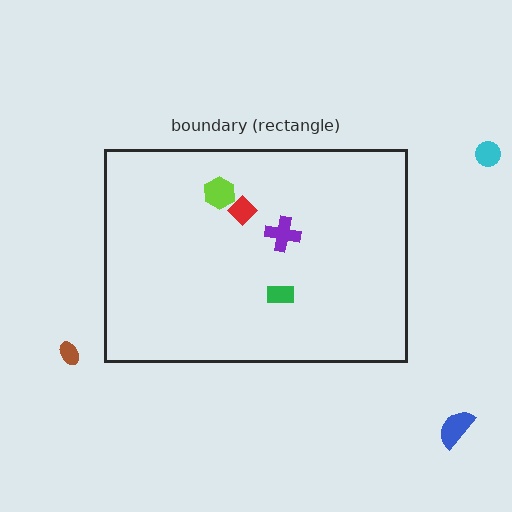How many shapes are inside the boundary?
4 inside, 3 outside.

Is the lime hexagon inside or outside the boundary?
Inside.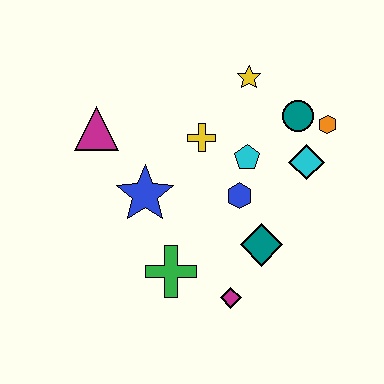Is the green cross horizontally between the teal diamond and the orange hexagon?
No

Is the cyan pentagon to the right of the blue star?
Yes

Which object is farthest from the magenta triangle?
The orange hexagon is farthest from the magenta triangle.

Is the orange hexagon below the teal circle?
Yes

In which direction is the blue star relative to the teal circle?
The blue star is to the left of the teal circle.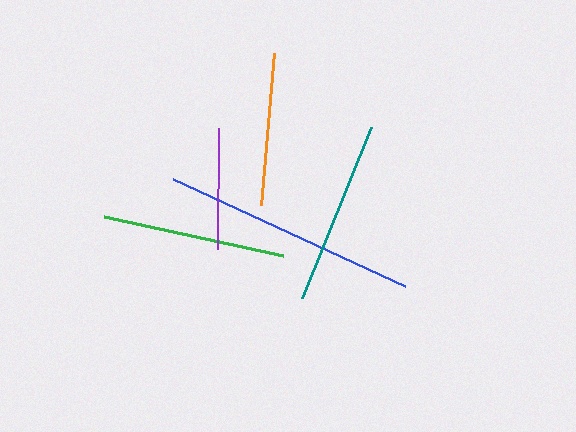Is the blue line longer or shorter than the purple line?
The blue line is longer than the purple line.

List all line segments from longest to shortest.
From longest to shortest: blue, teal, green, orange, purple.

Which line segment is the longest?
The blue line is the longest at approximately 256 pixels.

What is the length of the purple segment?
The purple segment is approximately 121 pixels long.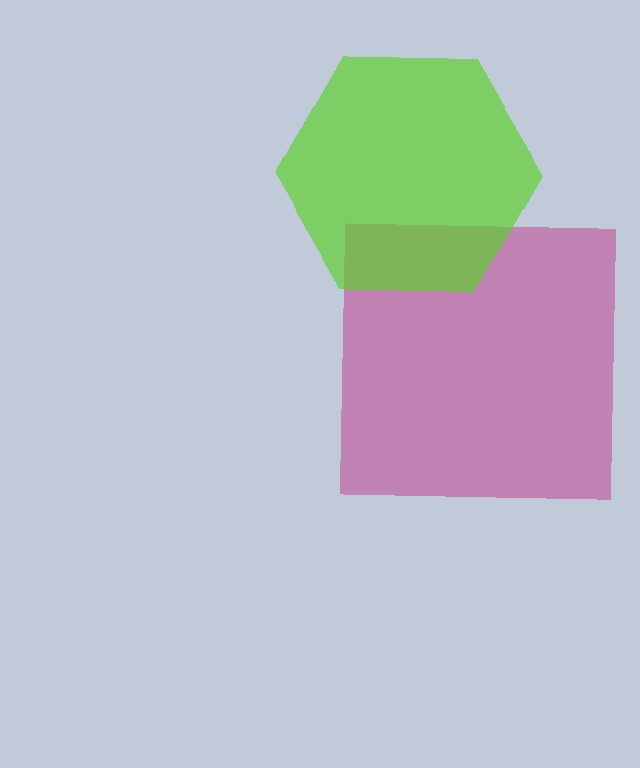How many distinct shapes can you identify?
There are 2 distinct shapes: a magenta square, a lime hexagon.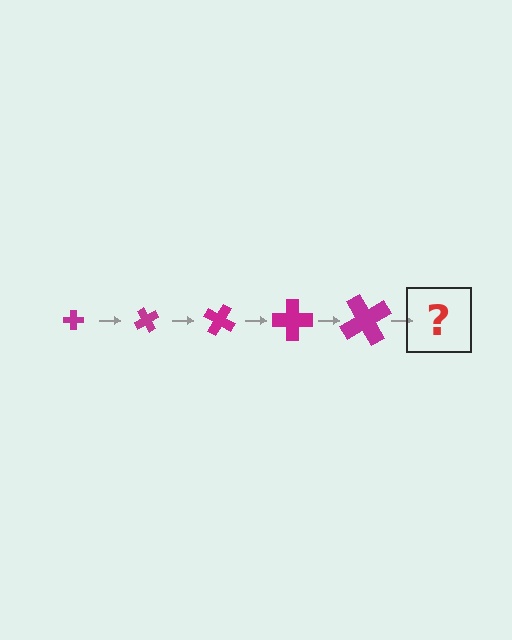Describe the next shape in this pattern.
It should be a cross, larger than the previous one and rotated 300 degrees from the start.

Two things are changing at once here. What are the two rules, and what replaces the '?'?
The two rules are that the cross grows larger each step and it rotates 60 degrees each step. The '?' should be a cross, larger than the previous one and rotated 300 degrees from the start.